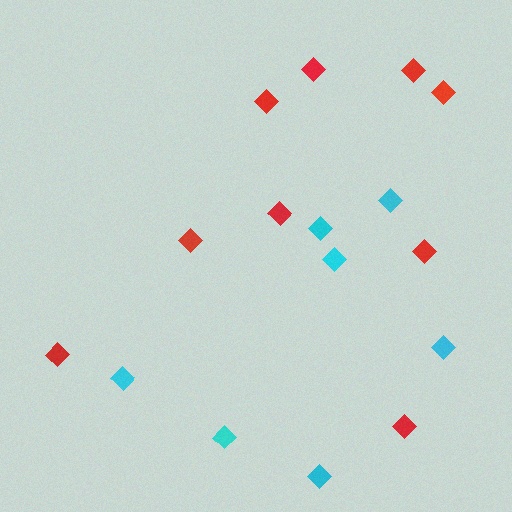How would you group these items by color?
There are 2 groups: one group of cyan diamonds (7) and one group of red diamonds (9).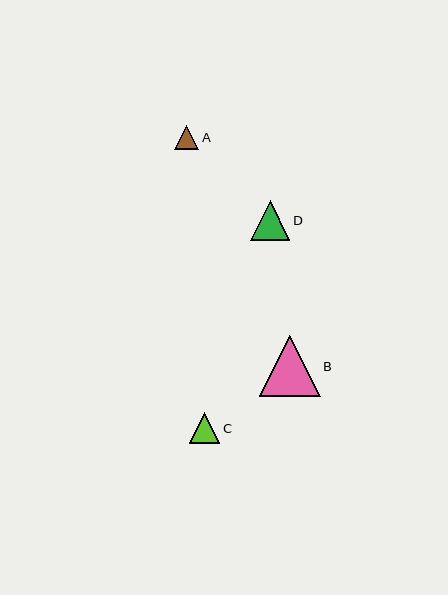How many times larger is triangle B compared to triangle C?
Triangle B is approximately 2.0 times the size of triangle C.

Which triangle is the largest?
Triangle B is the largest with a size of approximately 61 pixels.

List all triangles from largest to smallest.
From largest to smallest: B, D, C, A.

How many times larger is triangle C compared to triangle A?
Triangle C is approximately 1.3 times the size of triangle A.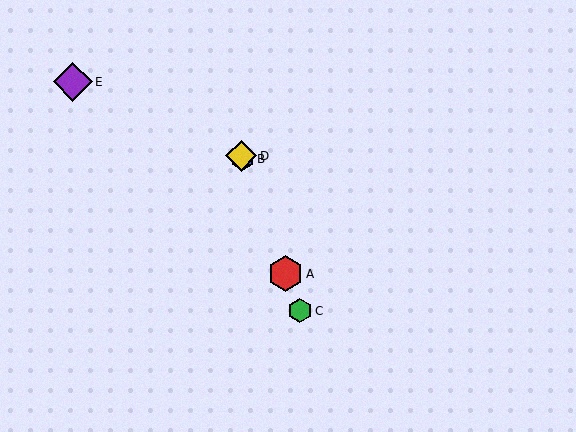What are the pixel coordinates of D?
Object D is at (241, 156).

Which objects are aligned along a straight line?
Objects A, B, C, D are aligned along a straight line.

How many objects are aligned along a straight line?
4 objects (A, B, C, D) are aligned along a straight line.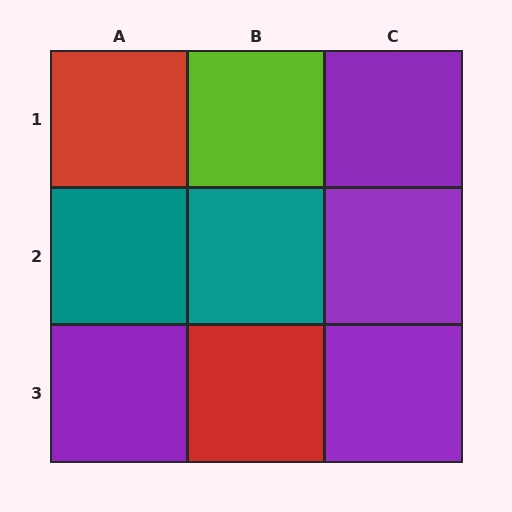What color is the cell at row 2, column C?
Purple.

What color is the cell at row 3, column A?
Purple.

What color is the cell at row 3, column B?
Red.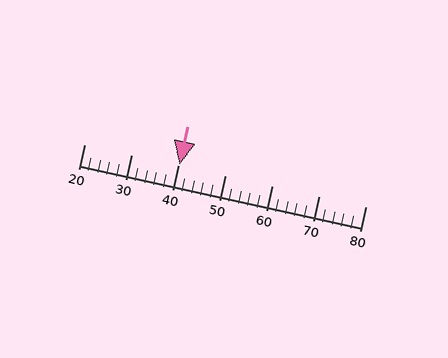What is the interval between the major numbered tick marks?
The major tick marks are spaced 10 units apart.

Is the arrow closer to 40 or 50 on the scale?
The arrow is closer to 40.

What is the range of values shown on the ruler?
The ruler shows values from 20 to 80.